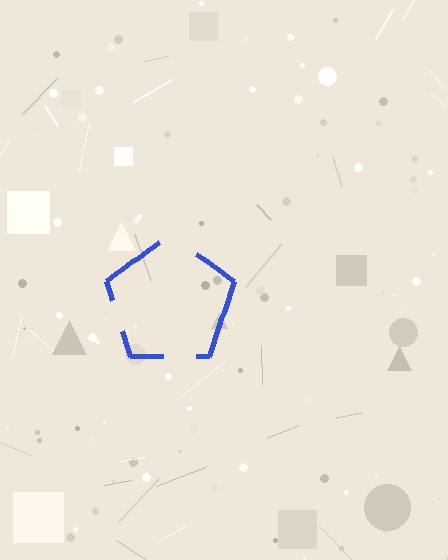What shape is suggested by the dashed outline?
The dashed outline suggests a pentagon.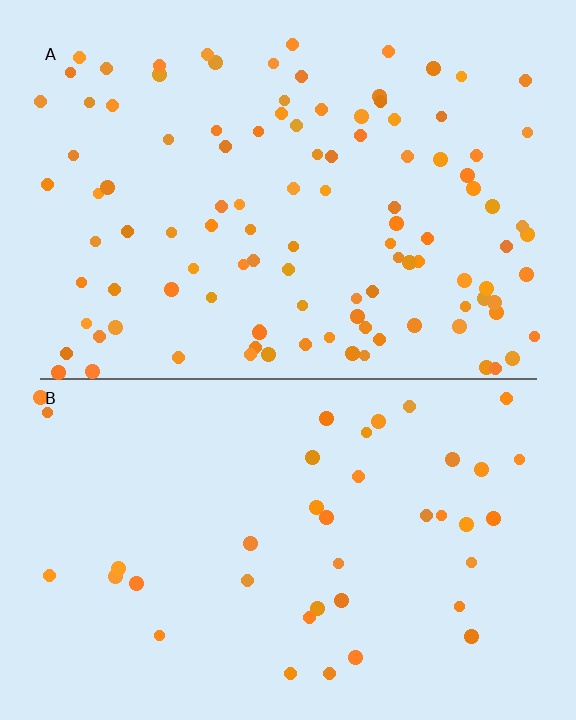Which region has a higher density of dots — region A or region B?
A (the top).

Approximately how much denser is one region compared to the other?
Approximately 2.7× — region A over region B.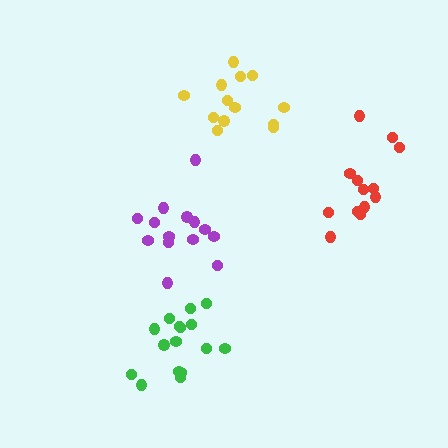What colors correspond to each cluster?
The clusters are colored: yellow, purple, green, red.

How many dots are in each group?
Group 1: 13 dots, Group 2: 14 dots, Group 3: 16 dots, Group 4: 13 dots (56 total).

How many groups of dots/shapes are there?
There are 4 groups.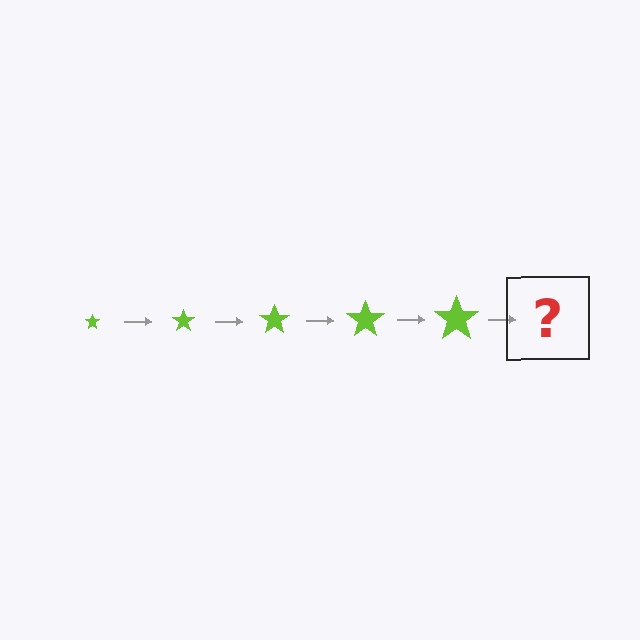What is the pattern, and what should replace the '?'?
The pattern is that the star gets progressively larger each step. The '?' should be a lime star, larger than the previous one.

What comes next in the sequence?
The next element should be a lime star, larger than the previous one.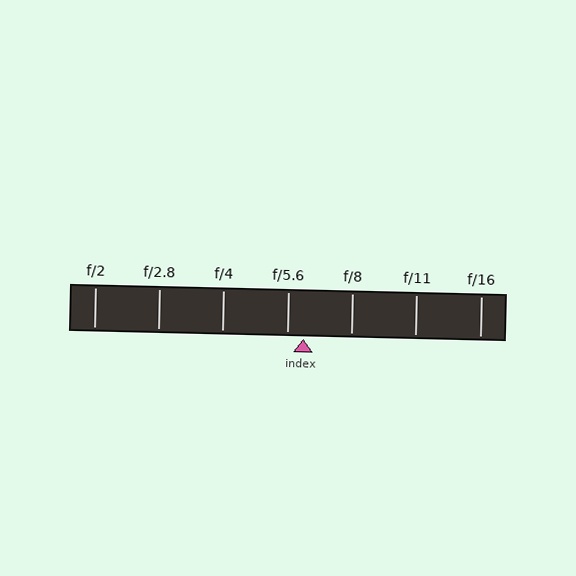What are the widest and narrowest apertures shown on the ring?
The widest aperture shown is f/2 and the narrowest is f/16.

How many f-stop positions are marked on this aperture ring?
There are 7 f-stop positions marked.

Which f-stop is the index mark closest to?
The index mark is closest to f/5.6.